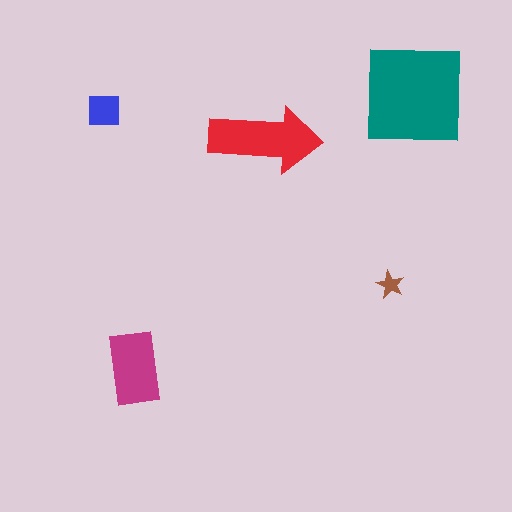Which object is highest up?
The teal square is topmost.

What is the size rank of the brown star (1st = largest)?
5th.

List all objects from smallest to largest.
The brown star, the blue square, the magenta rectangle, the red arrow, the teal square.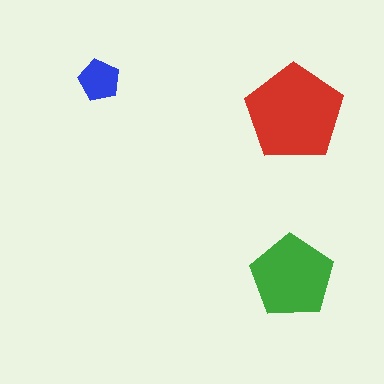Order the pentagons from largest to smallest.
the red one, the green one, the blue one.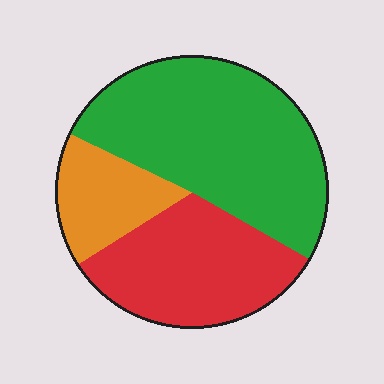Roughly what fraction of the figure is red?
Red takes up between a sixth and a third of the figure.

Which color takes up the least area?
Orange, at roughly 15%.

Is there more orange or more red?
Red.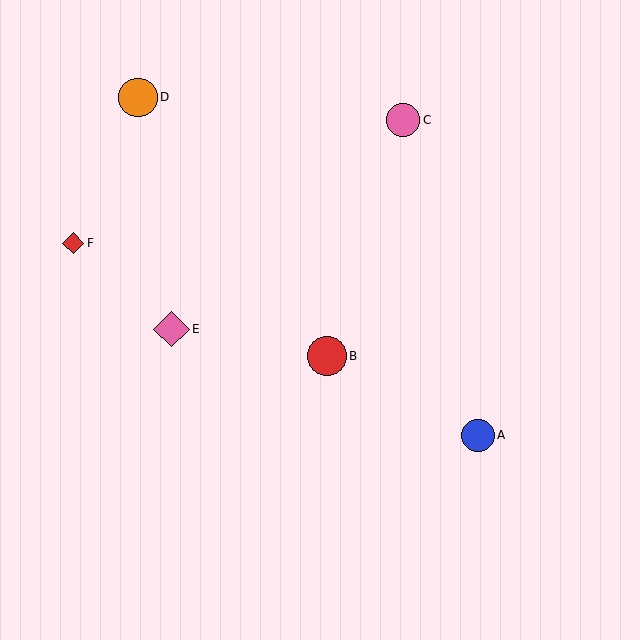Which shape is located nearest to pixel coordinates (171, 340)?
The pink diamond (labeled E) at (172, 329) is nearest to that location.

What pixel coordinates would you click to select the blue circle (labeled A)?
Click at (478, 435) to select the blue circle A.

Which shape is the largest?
The red circle (labeled B) is the largest.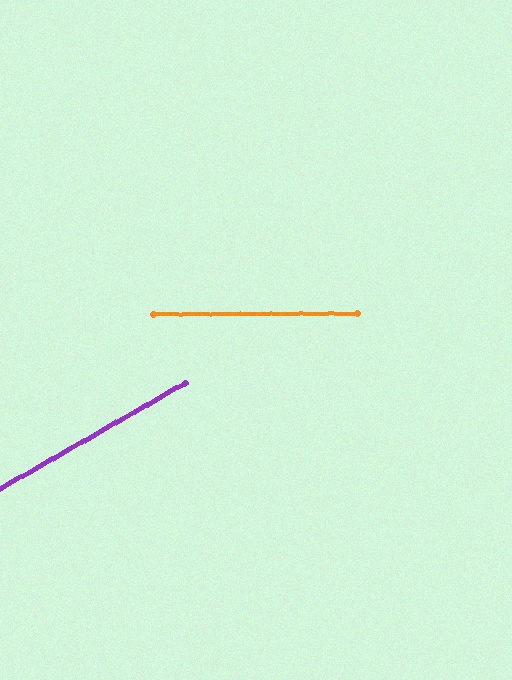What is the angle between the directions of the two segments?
Approximately 30 degrees.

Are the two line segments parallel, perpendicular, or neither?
Neither parallel nor perpendicular — they differ by about 30°.